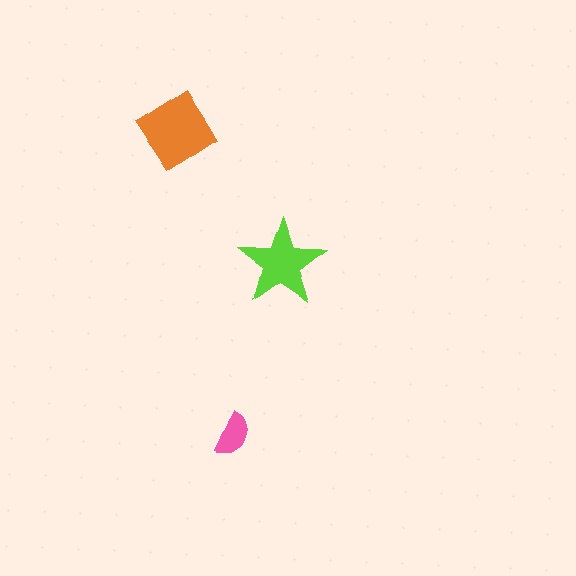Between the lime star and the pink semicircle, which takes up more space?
The lime star.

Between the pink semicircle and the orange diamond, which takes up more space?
The orange diamond.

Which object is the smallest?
The pink semicircle.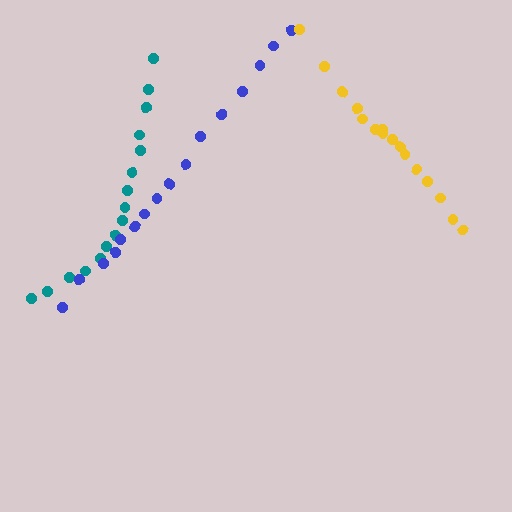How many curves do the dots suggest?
There are 3 distinct paths.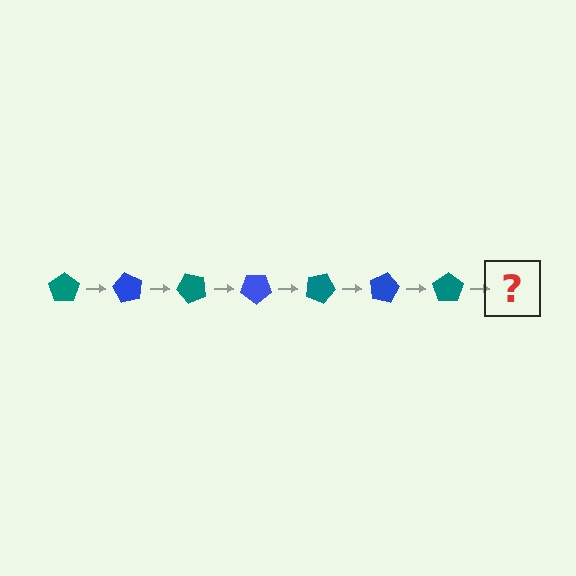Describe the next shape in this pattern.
It should be a blue pentagon, rotated 420 degrees from the start.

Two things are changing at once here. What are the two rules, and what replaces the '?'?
The two rules are that it rotates 60 degrees each step and the color cycles through teal and blue. The '?' should be a blue pentagon, rotated 420 degrees from the start.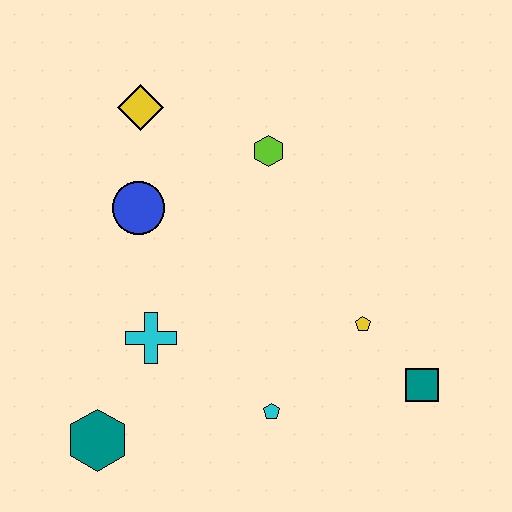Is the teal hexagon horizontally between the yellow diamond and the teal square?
No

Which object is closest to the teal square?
The yellow pentagon is closest to the teal square.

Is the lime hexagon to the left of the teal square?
Yes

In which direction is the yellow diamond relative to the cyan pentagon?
The yellow diamond is above the cyan pentagon.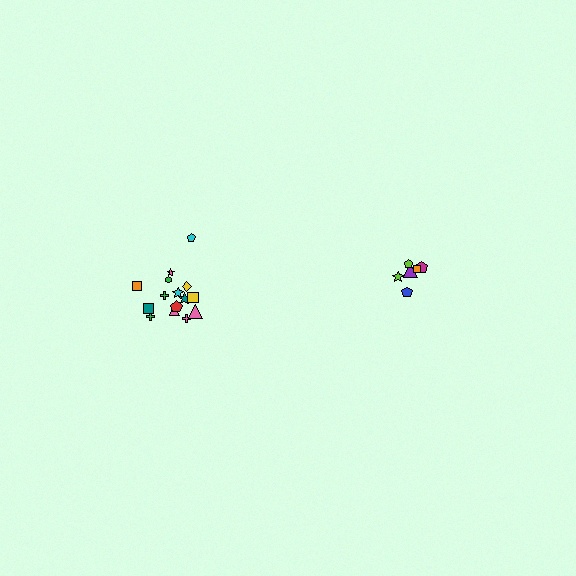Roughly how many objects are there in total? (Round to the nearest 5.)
Roughly 20 objects in total.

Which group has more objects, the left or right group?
The left group.